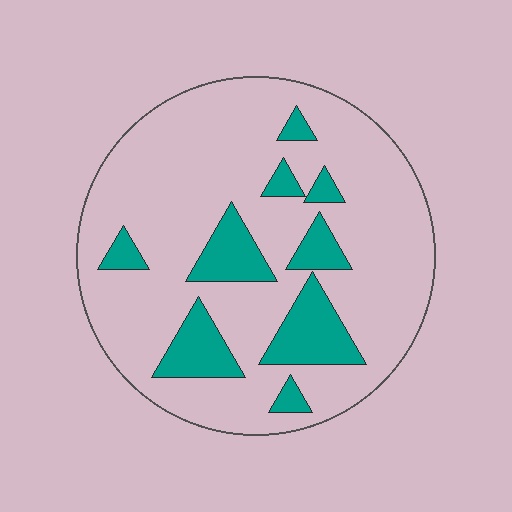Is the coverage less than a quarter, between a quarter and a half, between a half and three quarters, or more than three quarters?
Less than a quarter.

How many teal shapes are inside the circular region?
9.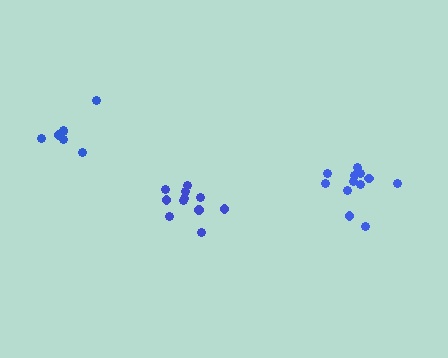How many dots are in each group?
Group 1: 7 dots, Group 2: 12 dots, Group 3: 11 dots (30 total).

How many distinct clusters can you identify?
There are 3 distinct clusters.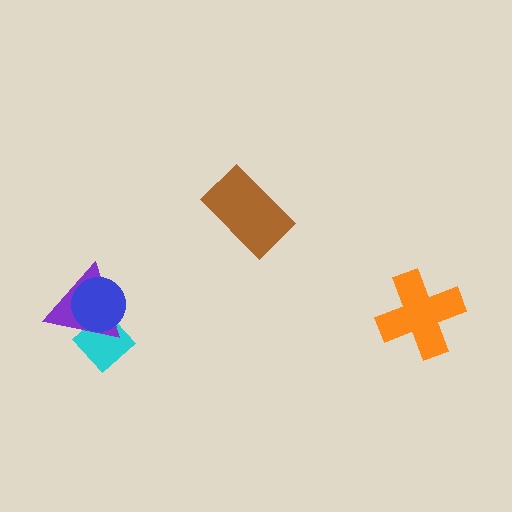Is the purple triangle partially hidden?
Yes, it is partially covered by another shape.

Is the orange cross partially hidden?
No, no other shape covers it.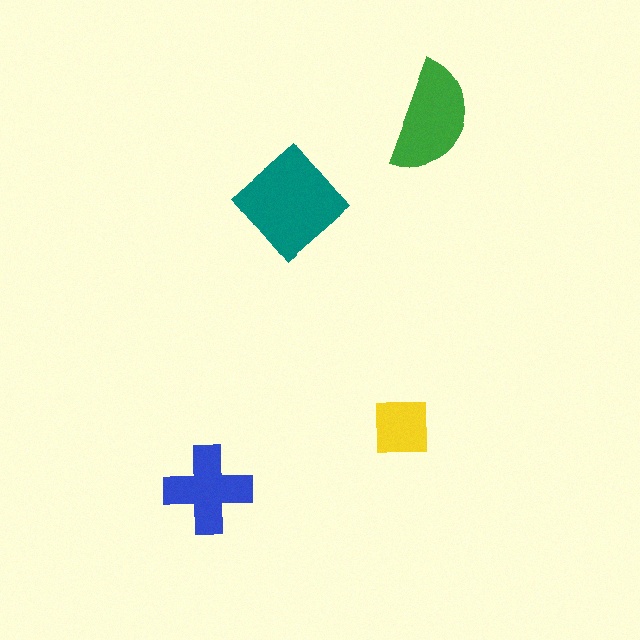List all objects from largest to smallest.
The teal diamond, the green semicircle, the blue cross, the yellow square.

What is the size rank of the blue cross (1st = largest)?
3rd.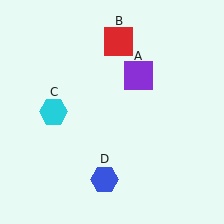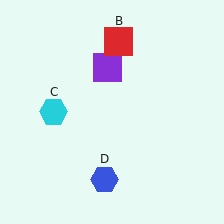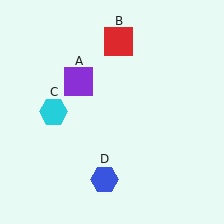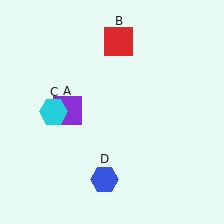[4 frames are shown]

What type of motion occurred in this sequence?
The purple square (object A) rotated counterclockwise around the center of the scene.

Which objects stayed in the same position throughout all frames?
Red square (object B) and cyan hexagon (object C) and blue hexagon (object D) remained stationary.